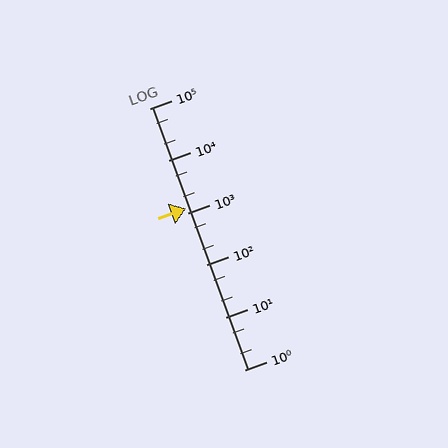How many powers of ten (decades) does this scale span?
The scale spans 5 decades, from 1 to 100000.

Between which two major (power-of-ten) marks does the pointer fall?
The pointer is between 1000 and 10000.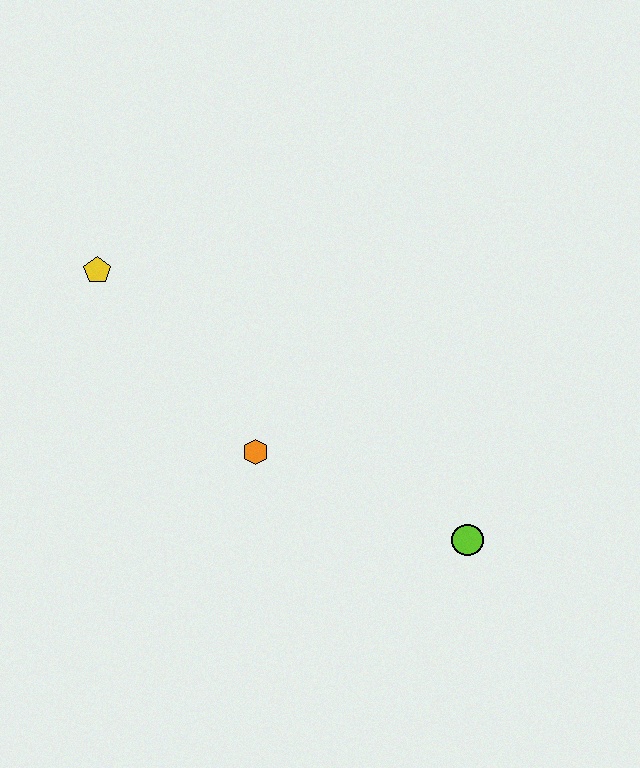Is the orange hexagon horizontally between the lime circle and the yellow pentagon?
Yes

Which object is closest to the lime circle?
The orange hexagon is closest to the lime circle.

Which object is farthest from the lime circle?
The yellow pentagon is farthest from the lime circle.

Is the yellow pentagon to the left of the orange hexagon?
Yes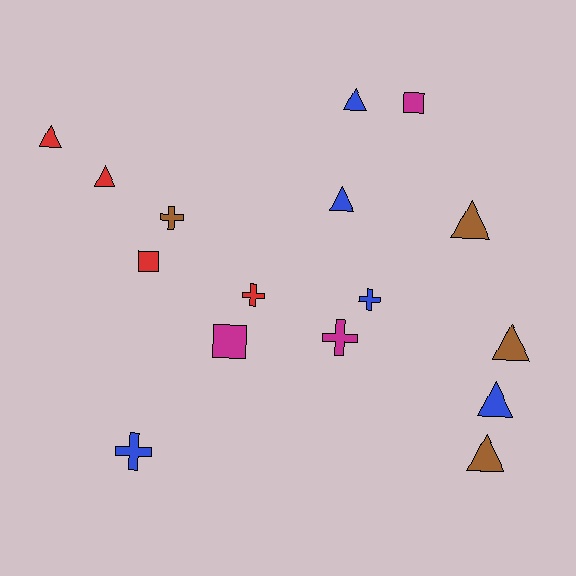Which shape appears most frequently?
Triangle, with 8 objects.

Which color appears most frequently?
Blue, with 5 objects.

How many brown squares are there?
There are no brown squares.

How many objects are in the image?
There are 16 objects.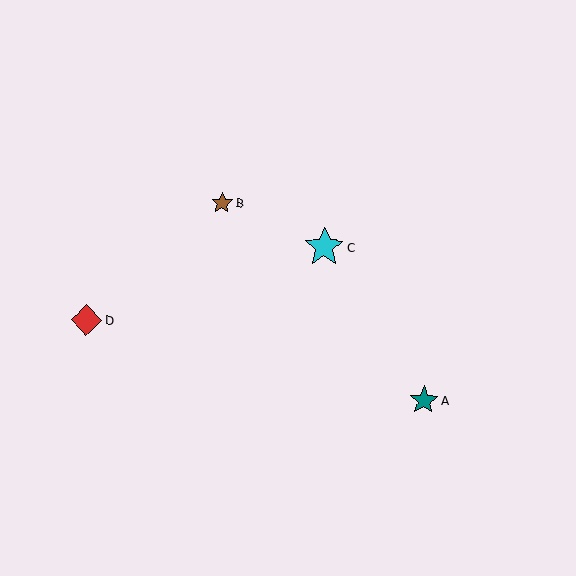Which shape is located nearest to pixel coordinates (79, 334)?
The red diamond (labeled D) at (86, 320) is nearest to that location.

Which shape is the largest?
The cyan star (labeled C) is the largest.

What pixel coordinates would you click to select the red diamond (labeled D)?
Click at (86, 320) to select the red diamond D.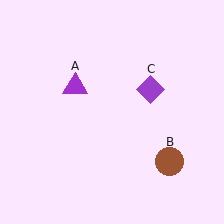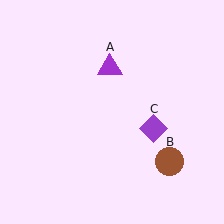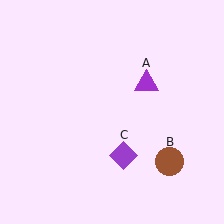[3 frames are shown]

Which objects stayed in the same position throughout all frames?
Brown circle (object B) remained stationary.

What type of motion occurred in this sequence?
The purple triangle (object A), purple diamond (object C) rotated clockwise around the center of the scene.